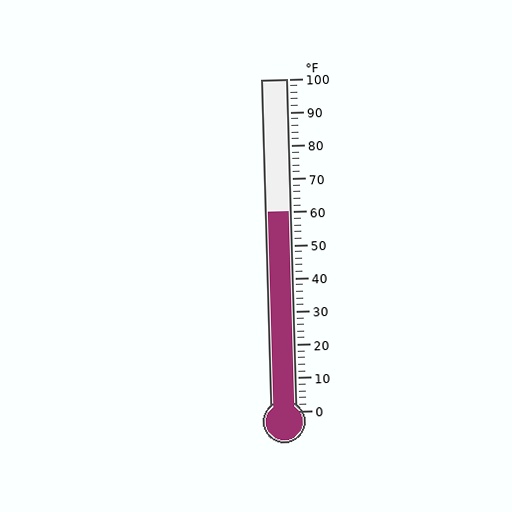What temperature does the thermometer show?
The thermometer shows approximately 60°F.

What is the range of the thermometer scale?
The thermometer scale ranges from 0°F to 100°F.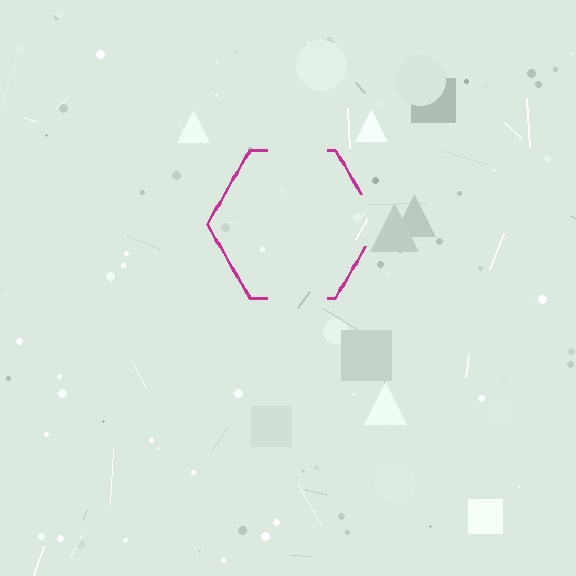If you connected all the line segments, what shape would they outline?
They would outline a hexagon.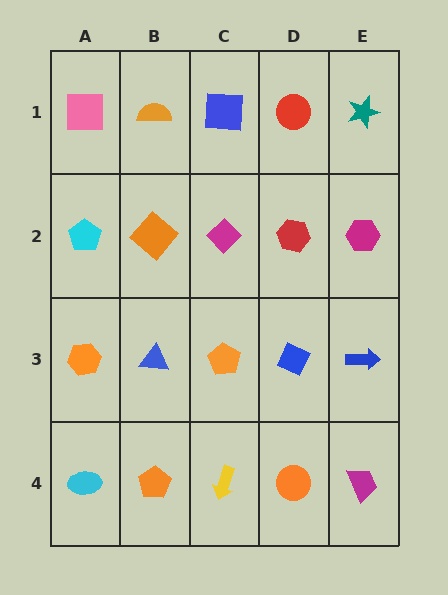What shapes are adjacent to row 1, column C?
A magenta diamond (row 2, column C), an orange semicircle (row 1, column B), a red circle (row 1, column D).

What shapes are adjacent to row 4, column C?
An orange pentagon (row 3, column C), an orange pentagon (row 4, column B), an orange circle (row 4, column D).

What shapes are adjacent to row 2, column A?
A pink square (row 1, column A), an orange hexagon (row 3, column A), an orange diamond (row 2, column B).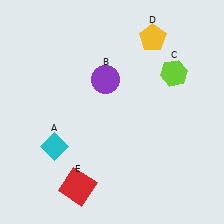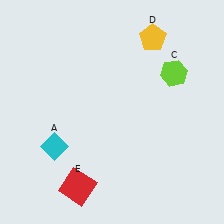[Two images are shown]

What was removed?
The purple circle (B) was removed in Image 2.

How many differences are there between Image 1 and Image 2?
There is 1 difference between the two images.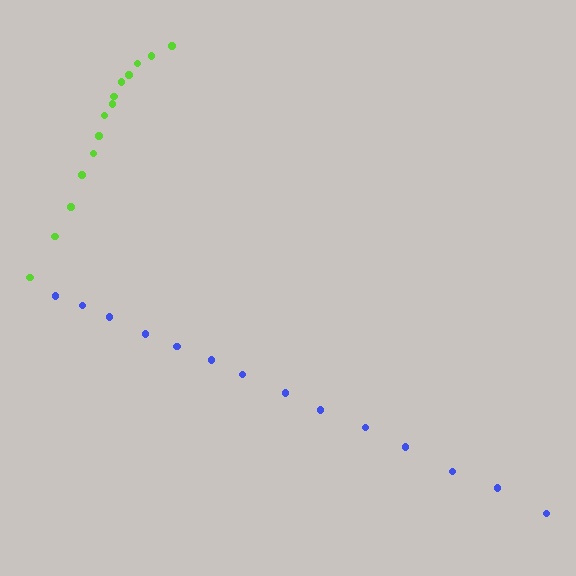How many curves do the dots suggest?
There are 2 distinct paths.